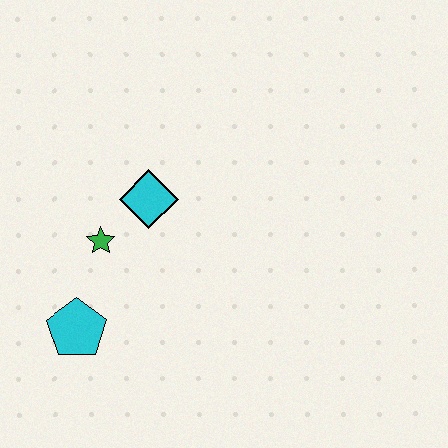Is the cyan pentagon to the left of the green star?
Yes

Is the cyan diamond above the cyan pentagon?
Yes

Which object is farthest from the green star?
The cyan pentagon is farthest from the green star.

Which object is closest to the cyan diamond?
The green star is closest to the cyan diamond.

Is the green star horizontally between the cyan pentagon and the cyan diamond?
Yes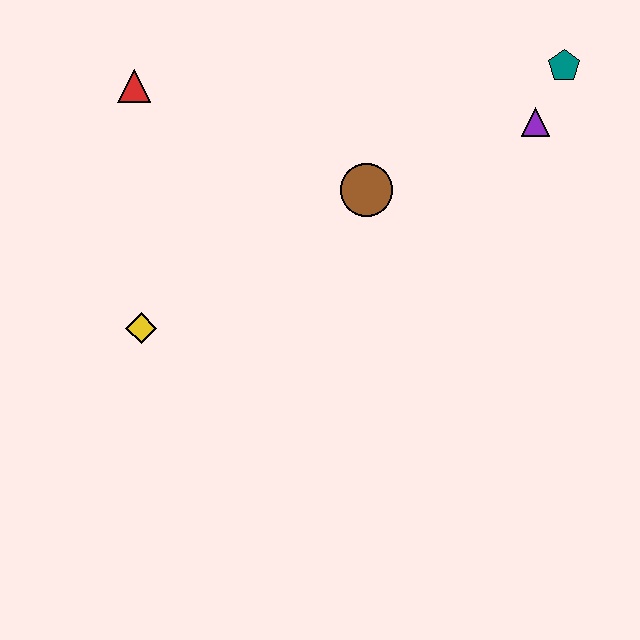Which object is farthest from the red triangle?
The teal pentagon is farthest from the red triangle.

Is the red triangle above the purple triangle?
Yes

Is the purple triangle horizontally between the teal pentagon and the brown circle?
Yes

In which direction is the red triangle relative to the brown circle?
The red triangle is to the left of the brown circle.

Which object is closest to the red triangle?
The yellow diamond is closest to the red triangle.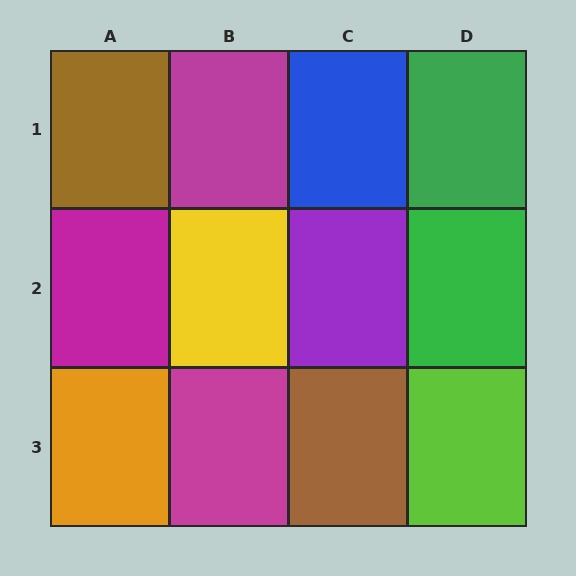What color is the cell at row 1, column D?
Green.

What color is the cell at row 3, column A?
Orange.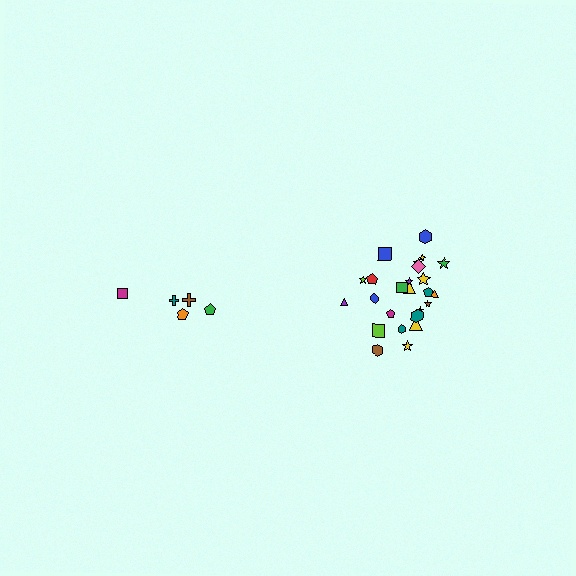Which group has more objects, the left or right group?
The right group.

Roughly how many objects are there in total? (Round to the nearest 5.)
Roughly 30 objects in total.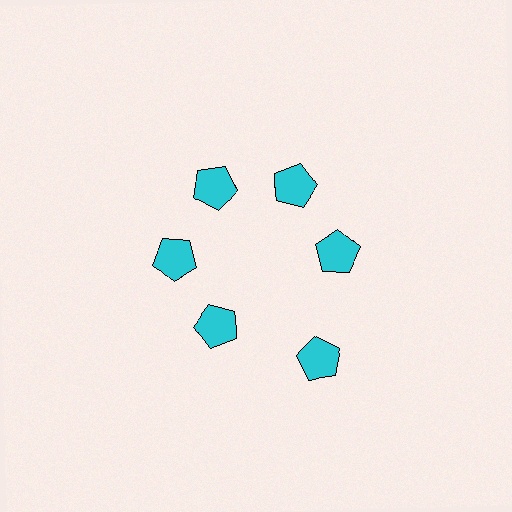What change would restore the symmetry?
The symmetry would be restored by moving it inward, back onto the ring so that all 6 pentagons sit at equal angles and equal distance from the center.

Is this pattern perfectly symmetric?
No. The 6 cyan pentagons are arranged in a ring, but one element near the 5 o'clock position is pushed outward from the center, breaking the 6-fold rotational symmetry.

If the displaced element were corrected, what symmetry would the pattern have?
It would have 6-fold rotational symmetry — the pattern would map onto itself every 60 degrees.